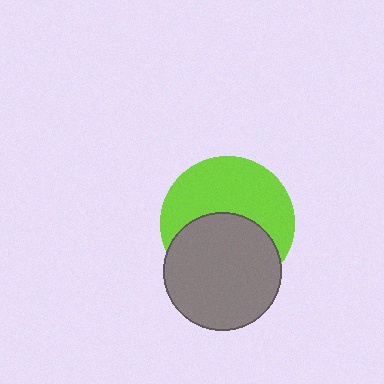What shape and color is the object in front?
The object in front is a gray circle.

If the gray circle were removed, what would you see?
You would see the complete lime circle.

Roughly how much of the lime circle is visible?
About half of it is visible (roughly 54%).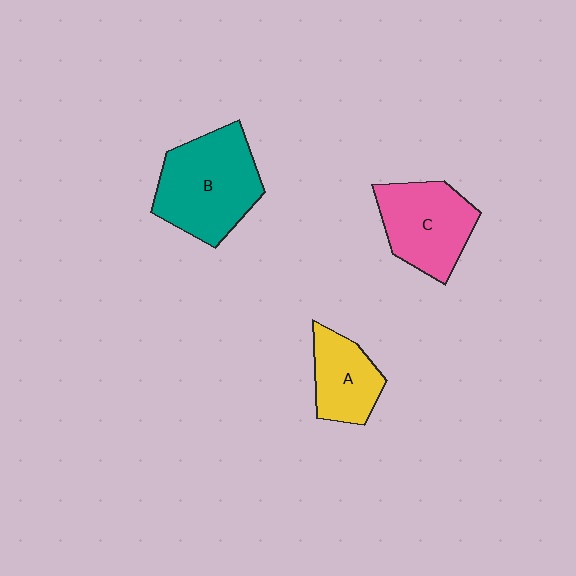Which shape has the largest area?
Shape B (teal).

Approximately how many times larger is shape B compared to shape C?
Approximately 1.3 times.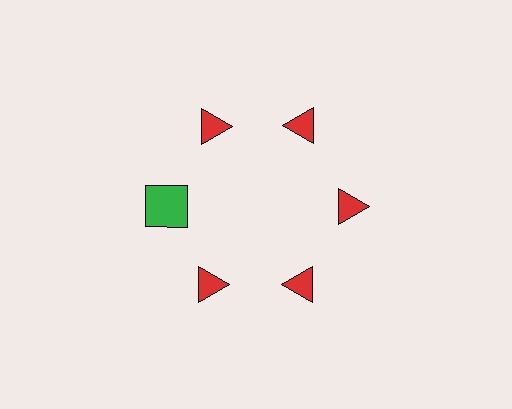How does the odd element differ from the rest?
It differs in both color (green instead of red) and shape (square instead of triangle).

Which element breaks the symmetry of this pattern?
The green square at roughly the 9 o'clock position breaks the symmetry. All other shapes are red triangles.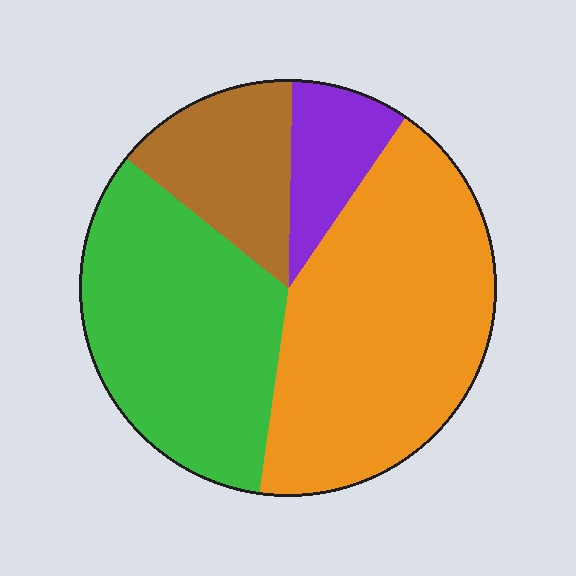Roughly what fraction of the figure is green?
Green covers around 35% of the figure.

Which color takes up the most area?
Orange, at roughly 45%.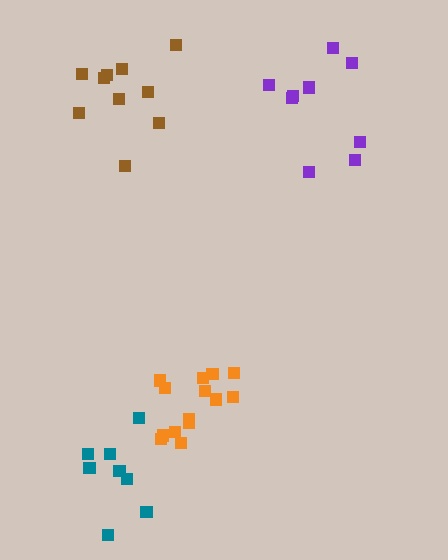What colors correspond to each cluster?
The clusters are colored: orange, teal, brown, purple.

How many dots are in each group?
Group 1: 14 dots, Group 2: 8 dots, Group 3: 10 dots, Group 4: 9 dots (41 total).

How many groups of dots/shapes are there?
There are 4 groups.